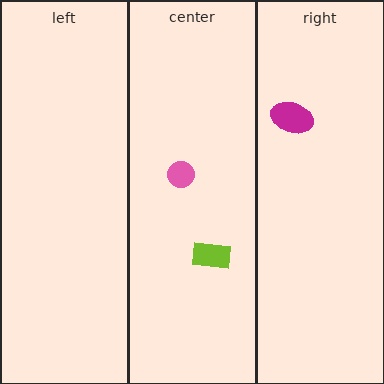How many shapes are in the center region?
2.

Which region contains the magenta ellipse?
The right region.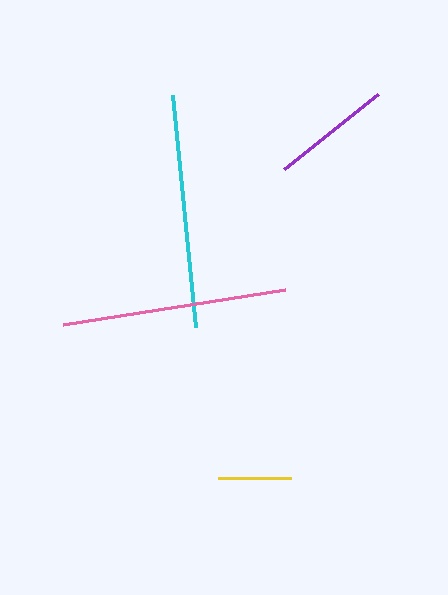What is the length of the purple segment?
The purple segment is approximately 120 pixels long.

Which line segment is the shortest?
The yellow line is the shortest at approximately 74 pixels.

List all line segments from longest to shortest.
From longest to shortest: cyan, pink, purple, yellow.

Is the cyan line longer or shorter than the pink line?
The cyan line is longer than the pink line.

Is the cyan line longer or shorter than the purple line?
The cyan line is longer than the purple line.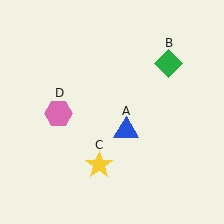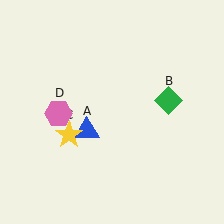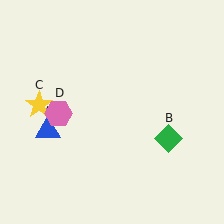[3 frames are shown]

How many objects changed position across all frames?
3 objects changed position: blue triangle (object A), green diamond (object B), yellow star (object C).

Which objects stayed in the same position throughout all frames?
Pink hexagon (object D) remained stationary.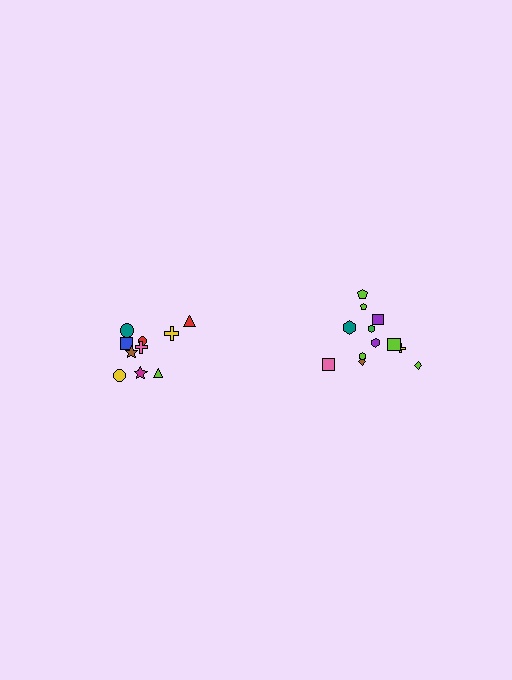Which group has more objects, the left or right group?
The right group.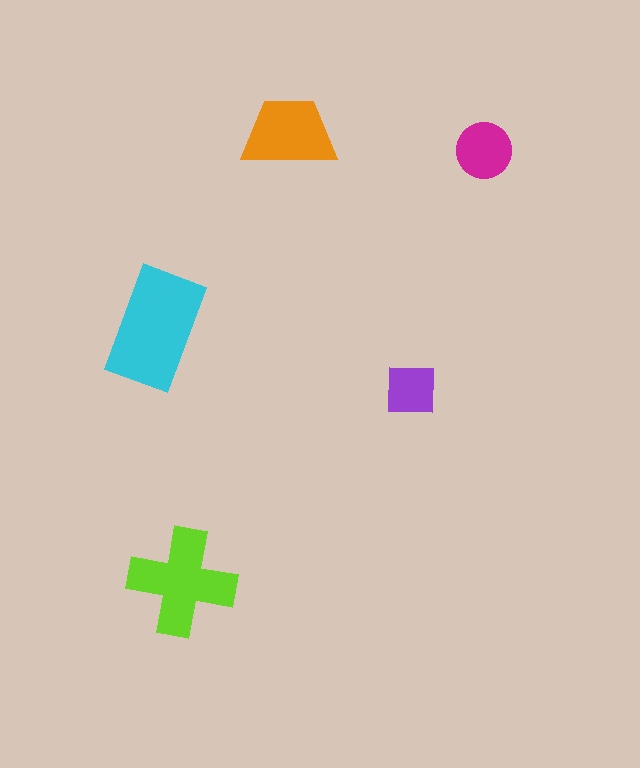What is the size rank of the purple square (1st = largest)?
5th.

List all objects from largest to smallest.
The cyan rectangle, the lime cross, the orange trapezoid, the magenta circle, the purple square.